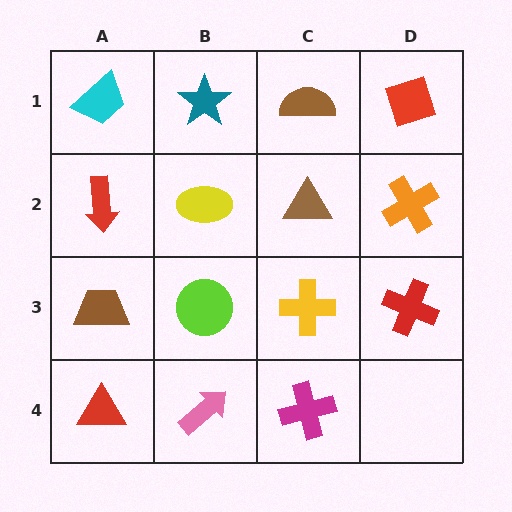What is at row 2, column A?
A red arrow.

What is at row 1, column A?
A cyan trapezoid.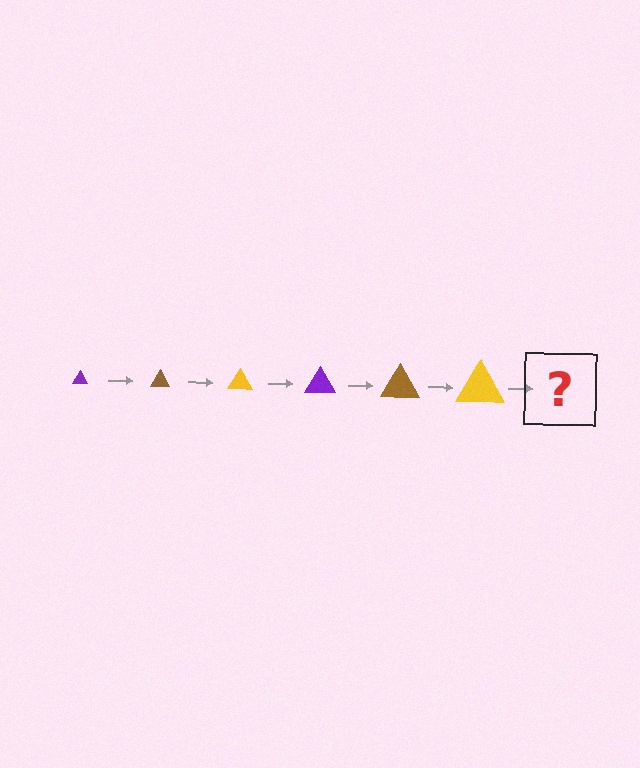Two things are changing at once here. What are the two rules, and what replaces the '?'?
The two rules are that the triangle grows larger each step and the color cycles through purple, brown, and yellow. The '?' should be a purple triangle, larger than the previous one.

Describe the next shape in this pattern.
It should be a purple triangle, larger than the previous one.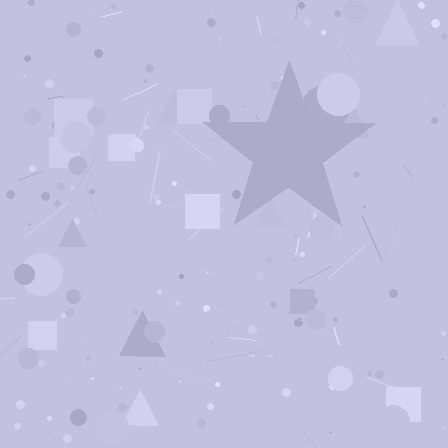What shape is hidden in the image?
A star is hidden in the image.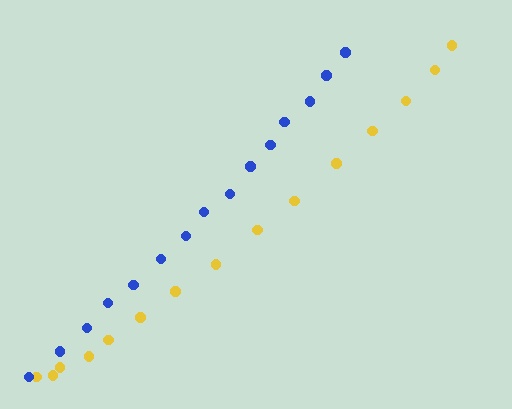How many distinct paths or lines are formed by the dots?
There are 2 distinct paths.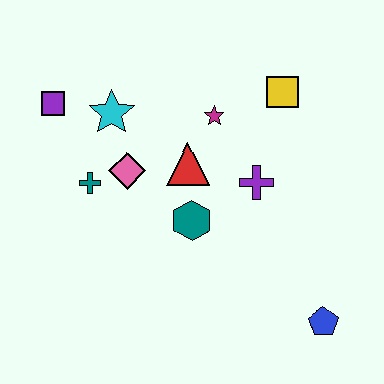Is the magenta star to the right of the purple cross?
No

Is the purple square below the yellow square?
Yes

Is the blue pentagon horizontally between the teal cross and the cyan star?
No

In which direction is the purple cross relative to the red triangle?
The purple cross is to the right of the red triangle.